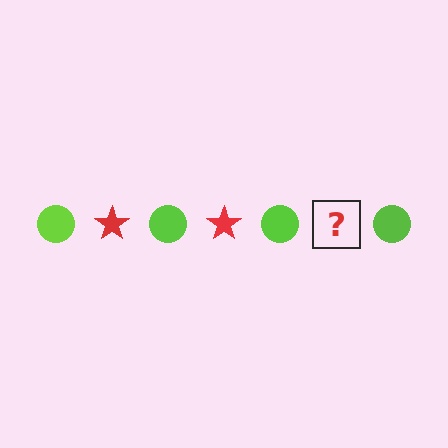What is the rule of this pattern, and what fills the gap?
The rule is that the pattern alternates between lime circle and red star. The gap should be filled with a red star.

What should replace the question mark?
The question mark should be replaced with a red star.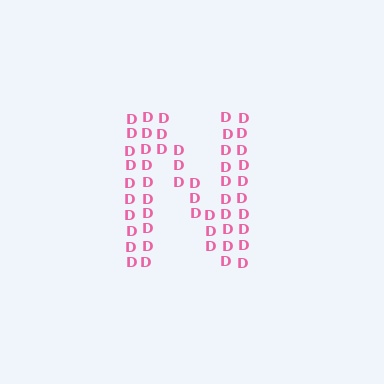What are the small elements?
The small elements are letter D's.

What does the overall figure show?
The overall figure shows the letter N.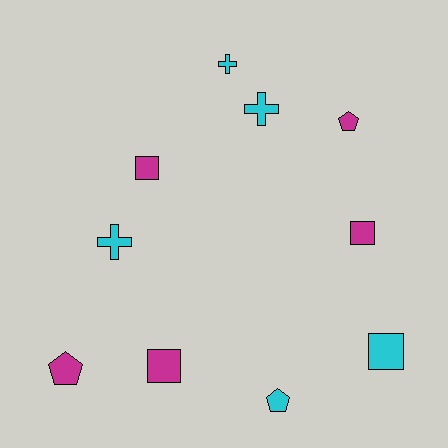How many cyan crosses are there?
There are 3 cyan crosses.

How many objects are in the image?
There are 10 objects.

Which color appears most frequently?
Cyan, with 5 objects.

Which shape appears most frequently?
Square, with 4 objects.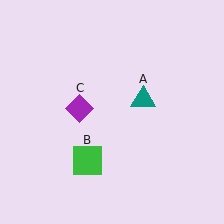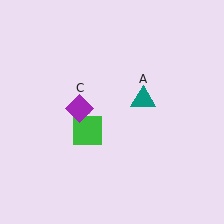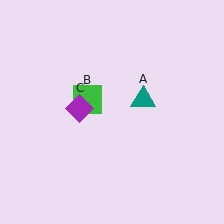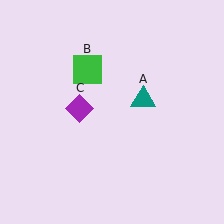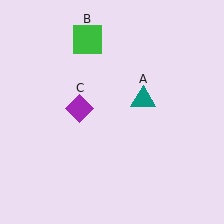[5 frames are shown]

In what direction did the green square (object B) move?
The green square (object B) moved up.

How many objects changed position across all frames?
1 object changed position: green square (object B).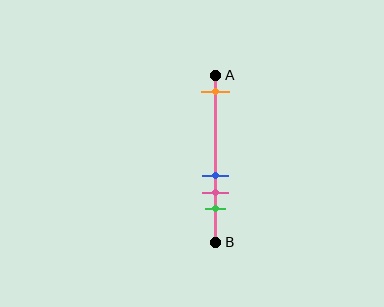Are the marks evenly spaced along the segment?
No, the marks are not evenly spaced.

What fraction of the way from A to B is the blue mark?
The blue mark is approximately 60% (0.6) of the way from A to B.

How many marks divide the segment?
There are 4 marks dividing the segment.